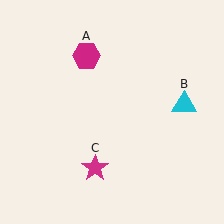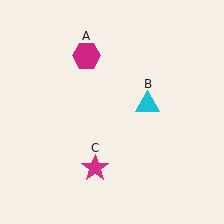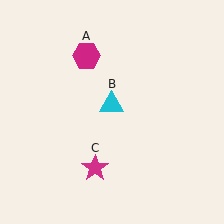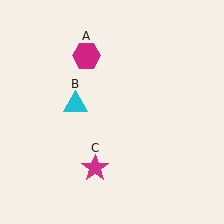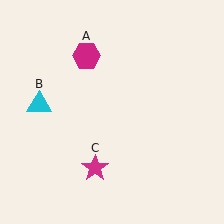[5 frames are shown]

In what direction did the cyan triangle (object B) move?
The cyan triangle (object B) moved left.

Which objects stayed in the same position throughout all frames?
Magenta hexagon (object A) and magenta star (object C) remained stationary.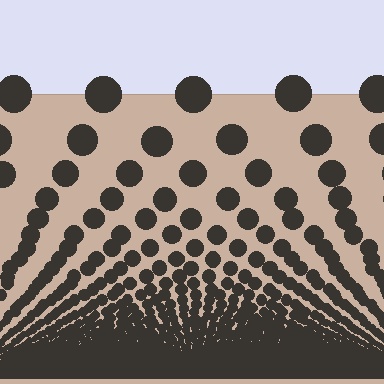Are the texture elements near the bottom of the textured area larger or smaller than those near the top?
Smaller. The gradient is inverted — elements near the bottom are smaller and denser.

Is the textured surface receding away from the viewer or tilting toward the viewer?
The surface appears to tilt toward the viewer. Texture elements get larger and sparser toward the top.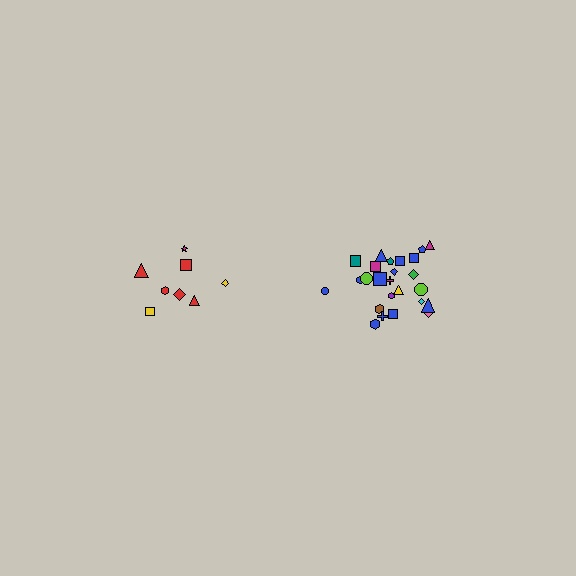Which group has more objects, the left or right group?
The right group.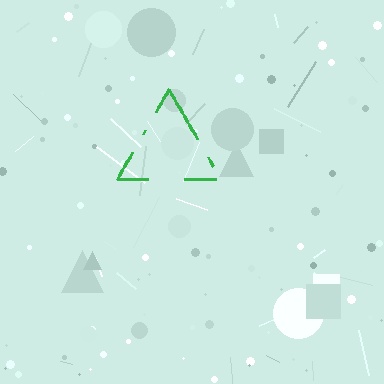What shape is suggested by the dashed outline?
The dashed outline suggests a triangle.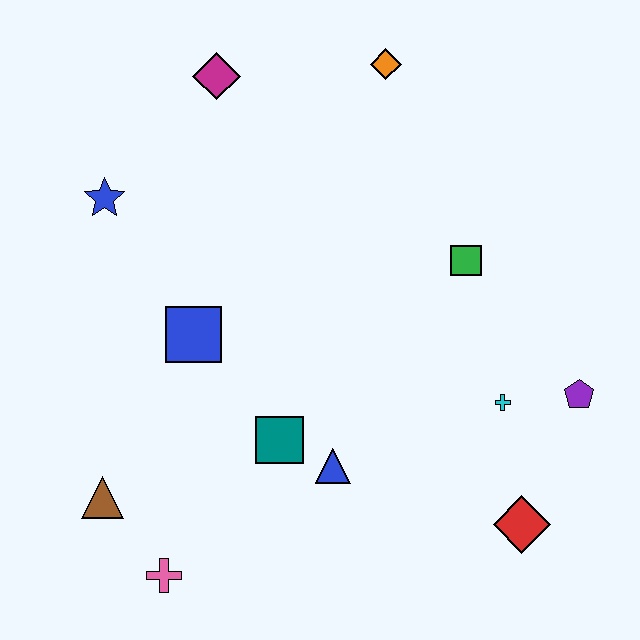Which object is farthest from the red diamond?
The magenta diamond is farthest from the red diamond.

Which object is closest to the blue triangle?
The teal square is closest to the blue triangle.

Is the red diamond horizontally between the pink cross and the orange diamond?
No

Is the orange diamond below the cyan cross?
No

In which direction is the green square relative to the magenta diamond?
The green square is to the right of the magenta diamond.